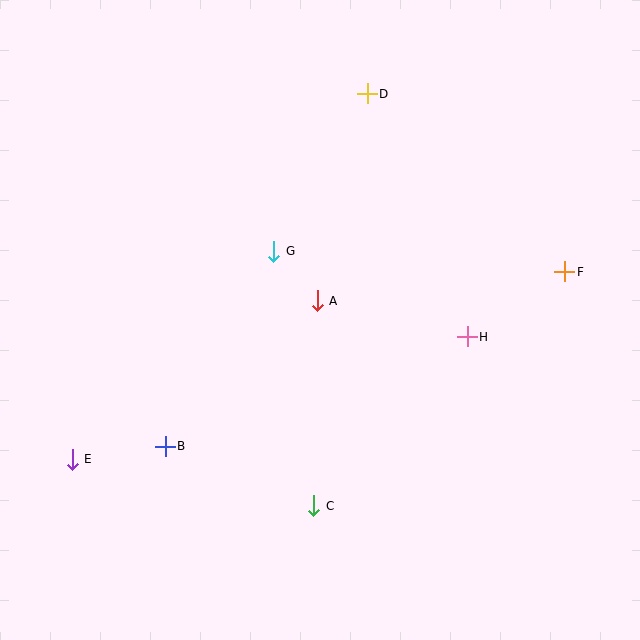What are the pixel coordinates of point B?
Point B is at (165, 446).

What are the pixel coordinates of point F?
Point F is at (565, 272).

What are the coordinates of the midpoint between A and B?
The midpoint between A and B is at (241, 373).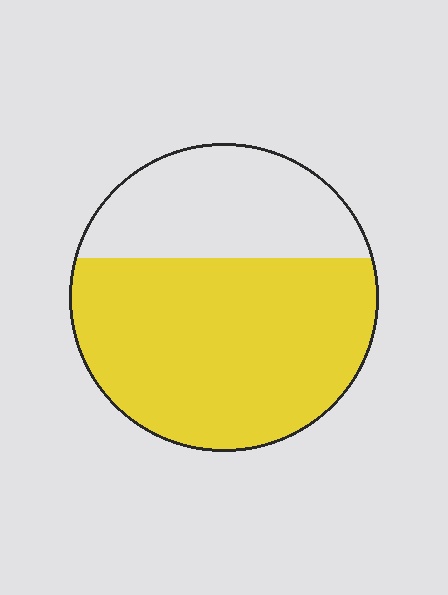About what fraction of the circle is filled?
About two thirds (2/3).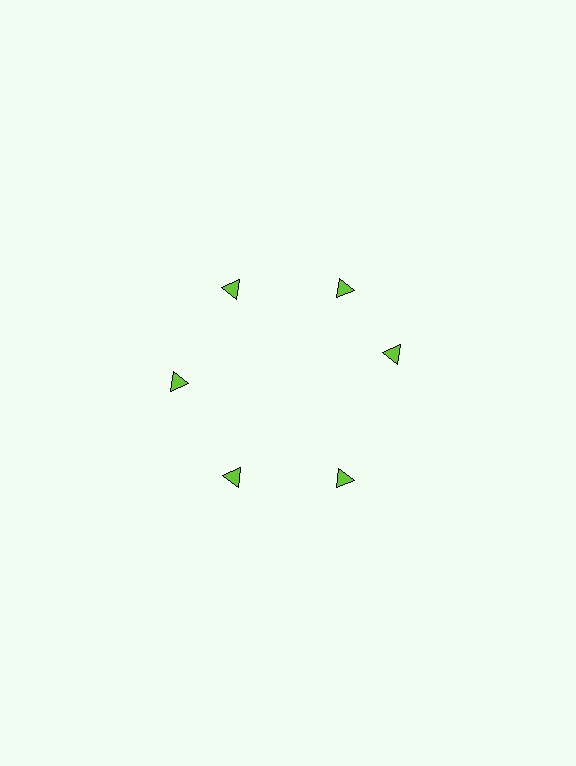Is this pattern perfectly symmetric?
No. The 6 lime triangles are arranged in a ring, but one element near the 3 o'clock position is rotated out of alignment along the ring, breaking the 6-fold rotational symmetry.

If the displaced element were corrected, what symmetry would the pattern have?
It would have 6-fold rotational symmetry — the pattern would map onto itself every 60 degrees.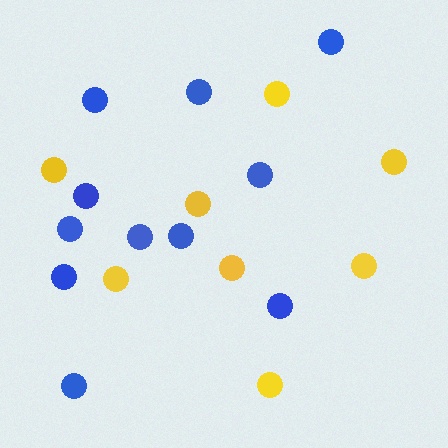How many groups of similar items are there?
There are 2 groups: one group of yellow circles (8) and one group of blue circles (11).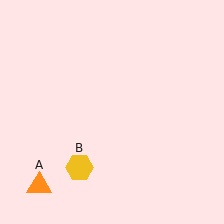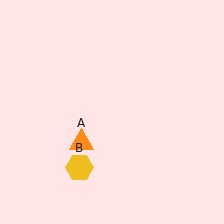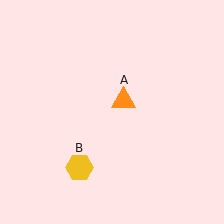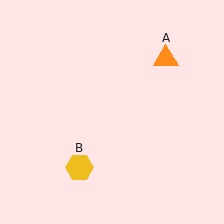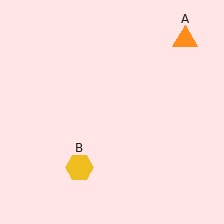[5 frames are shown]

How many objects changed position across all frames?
1 object changed position: orange triangle (object A).